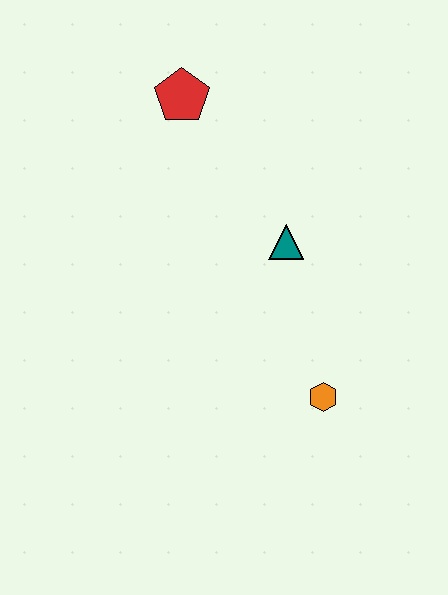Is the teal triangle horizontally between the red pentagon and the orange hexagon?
Yes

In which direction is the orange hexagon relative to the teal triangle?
The orange hexagon is below the teal triangle.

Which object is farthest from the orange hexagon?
The red pentagon is farthest from the orange hexagon.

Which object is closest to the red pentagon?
The teal triangle is closest to the red pentagon.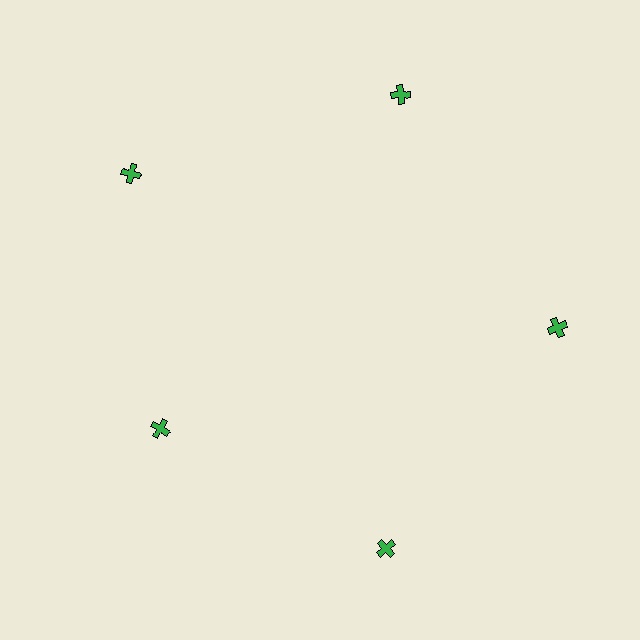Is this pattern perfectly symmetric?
No. The 5 green crosses are arranged in a ring, but one element near the 8 o'clock position is pulled inward toward the center, breaking the 5-fold rotational symmetry.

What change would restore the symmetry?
The symmetry would be restored by moving it outward, back onto the ring so that all 5 crosses sit at equal angles and equal distance from the center.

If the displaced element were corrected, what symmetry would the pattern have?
It would have 5-fold rotational symmetry — the pattern would map onto itself every 72 degrees.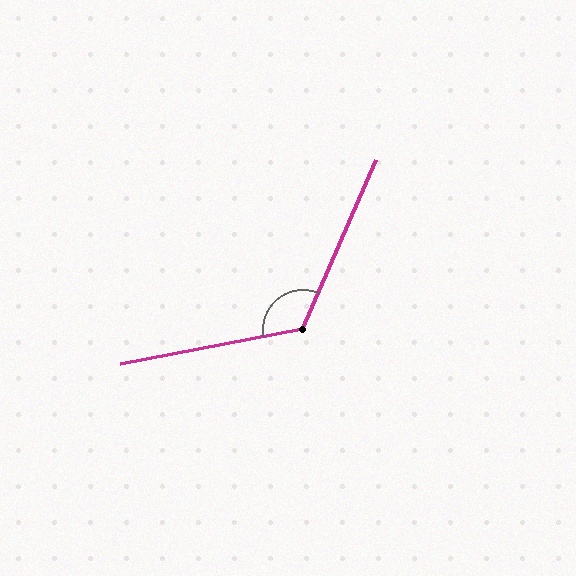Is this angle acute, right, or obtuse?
It is obtuse.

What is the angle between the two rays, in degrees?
Approximately 124 degrees.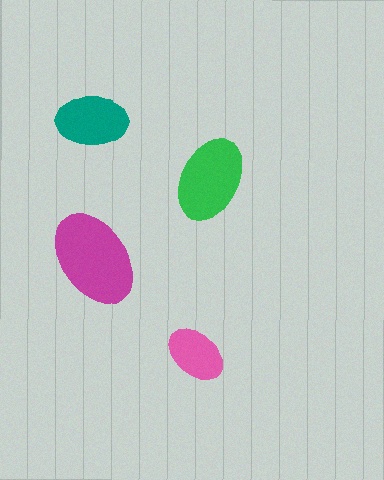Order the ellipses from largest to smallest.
the magenta one, the green one, the teal one, the pink one.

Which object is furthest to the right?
The green ellipse is rightmost.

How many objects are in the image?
There are 4 objects in the image.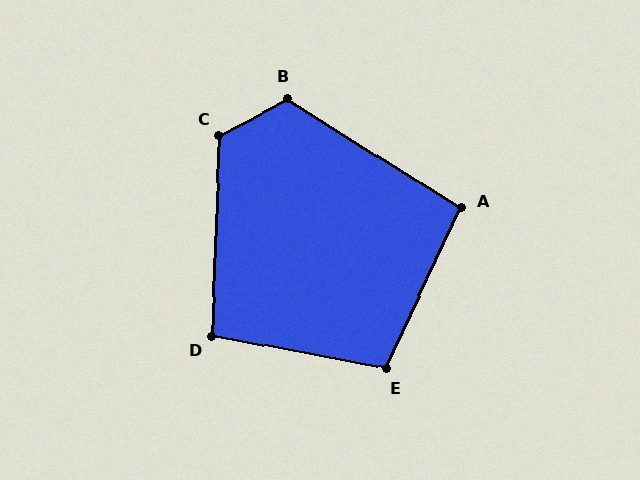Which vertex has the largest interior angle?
C, at approximately 121 degrees.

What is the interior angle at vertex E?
Approximately 104 degrees (obtuse).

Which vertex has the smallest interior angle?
A, at approximately 97 degrees.